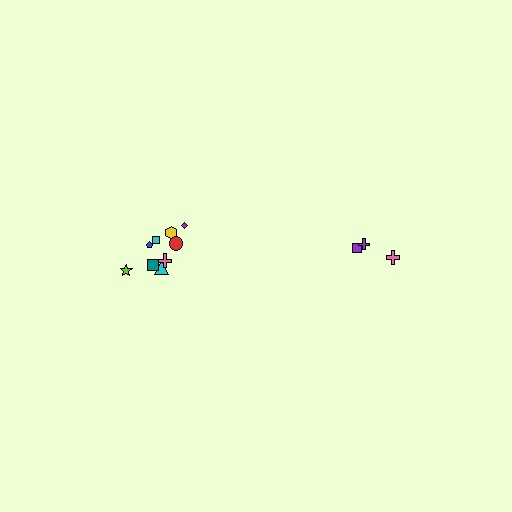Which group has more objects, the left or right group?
The left group.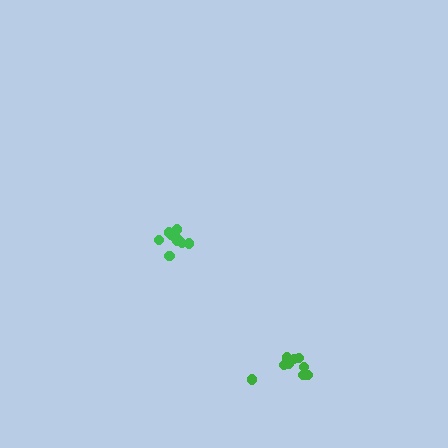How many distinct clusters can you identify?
There are 2 distinct clusters.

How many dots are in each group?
Group 1: 9 dots, Group 2: 10 dots (19 total).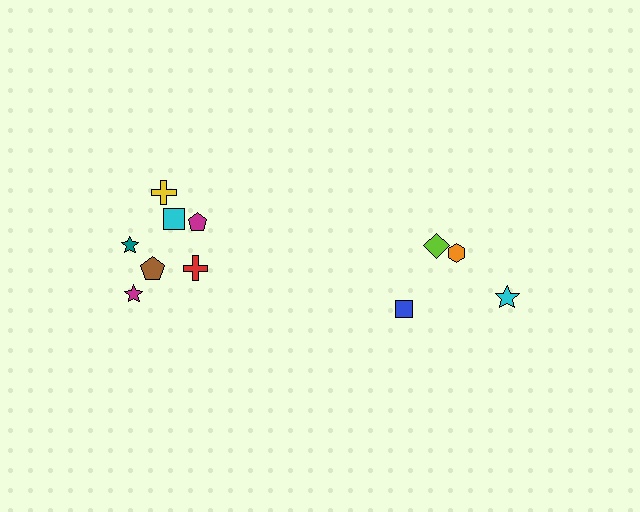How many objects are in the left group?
There are 7 objects.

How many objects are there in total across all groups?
There are 11 objects.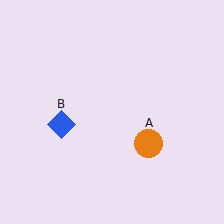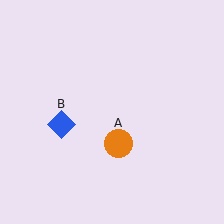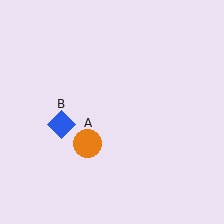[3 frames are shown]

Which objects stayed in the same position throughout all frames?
Blue diamond (object B) remained stationary.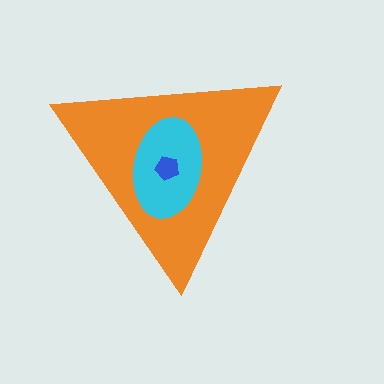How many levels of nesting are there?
3.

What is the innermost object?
The blue pentagon.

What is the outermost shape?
The orange triangle.